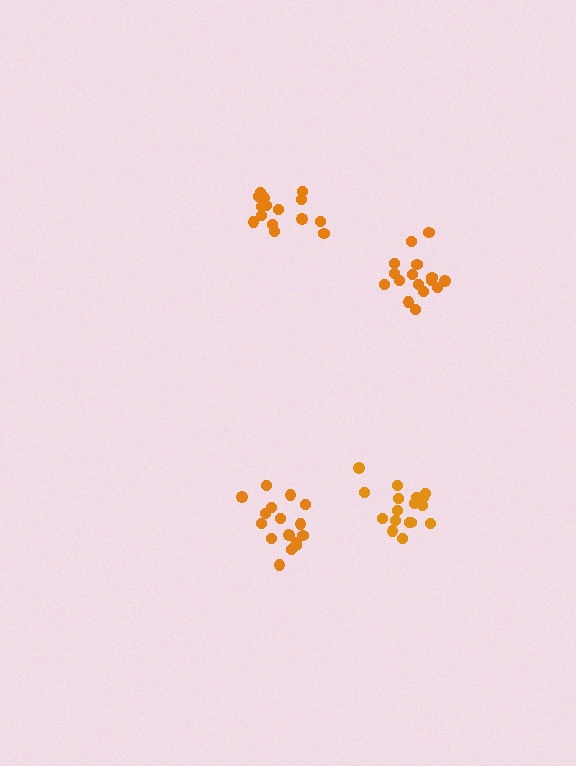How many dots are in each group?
Group 1: 15 dots, Group 2: 17 dots, Group 3: 16 dots, Group 4: 16 dots (64 total).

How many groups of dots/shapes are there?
There are 4 groups.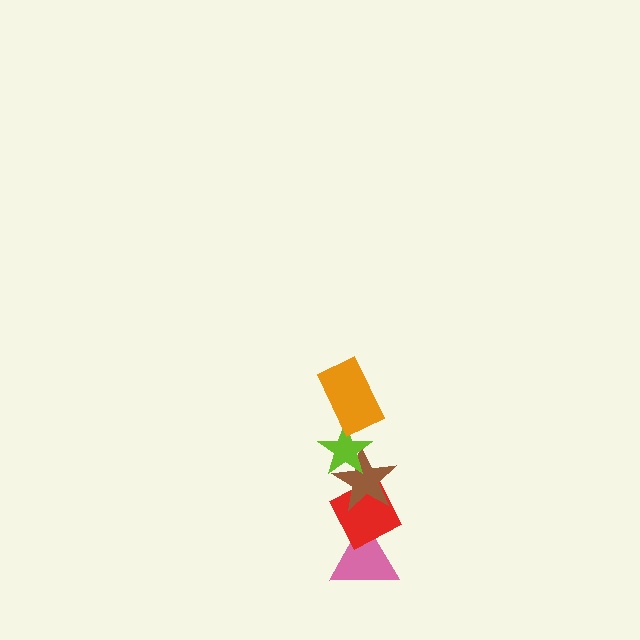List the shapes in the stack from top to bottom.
From top to bottom: the orange rectangle, the lime star, the brown star, the red diamond, the pink triangle.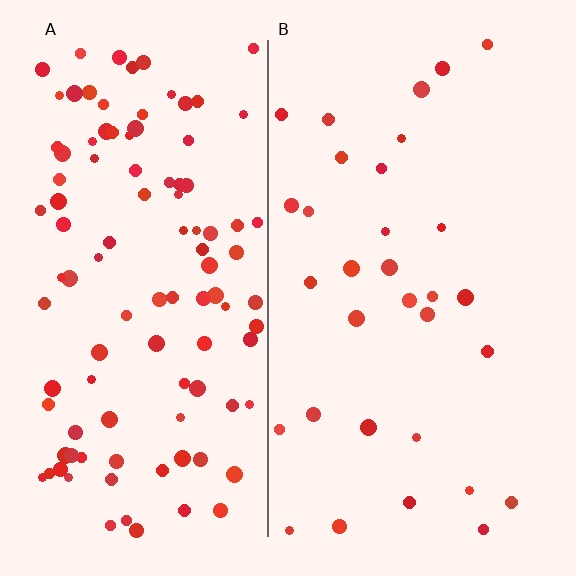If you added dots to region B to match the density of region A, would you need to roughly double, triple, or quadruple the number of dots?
Approximately triple.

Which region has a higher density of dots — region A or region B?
A (the left).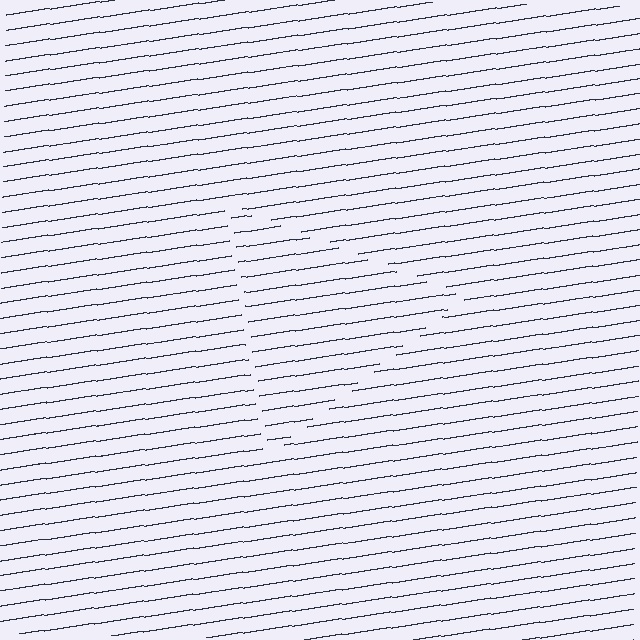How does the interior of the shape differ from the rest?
The interior of the shape contains the same grating, shifted by half a period — the contour is defined by the phase discontinuity where line-ends from the inner and outer gratings abut.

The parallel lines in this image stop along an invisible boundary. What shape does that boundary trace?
An illusory triangle. The interior of the shape contains the same grating, shifted by half a period — the contour is defined by the phase discontinuity where line-ends from the inner and outer gratings abut.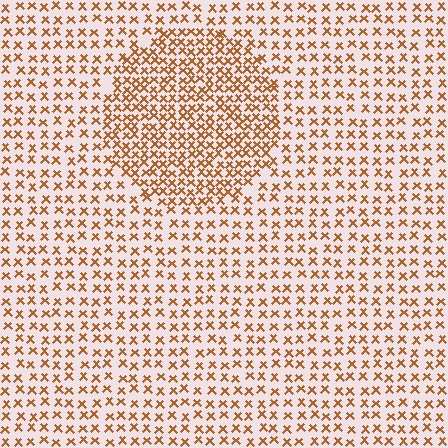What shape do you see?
I see a circle.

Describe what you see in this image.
The image contains small brown elements arranged at two different densities. A circle-shaped region is visible where the elements are more densely packed than the surrounding area.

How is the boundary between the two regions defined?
The boundary is defined by a change in element density (approximately 1.9x ratio). All elements are the same color, size, and shape.